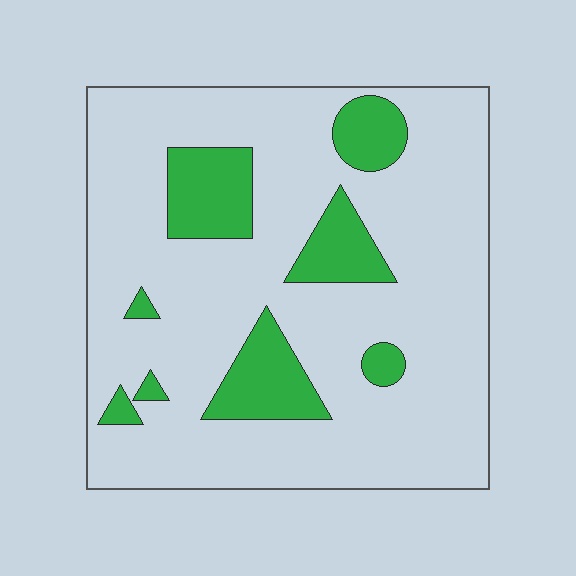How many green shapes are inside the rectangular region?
8.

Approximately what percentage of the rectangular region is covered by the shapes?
Approximately 20%.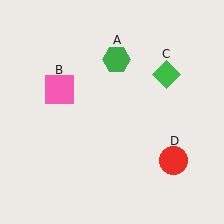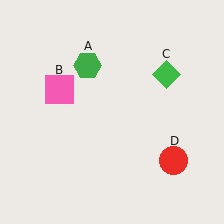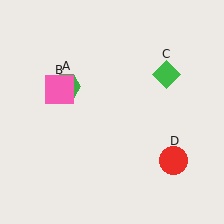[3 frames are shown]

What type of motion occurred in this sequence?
The green hexagon (object A) rotated counterclockwise around the center of the scene.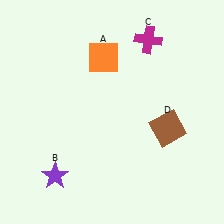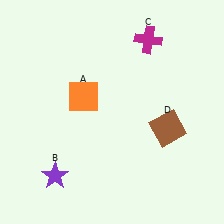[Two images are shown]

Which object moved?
The orange square (A) moved down.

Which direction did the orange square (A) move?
The orange square (A) moved down.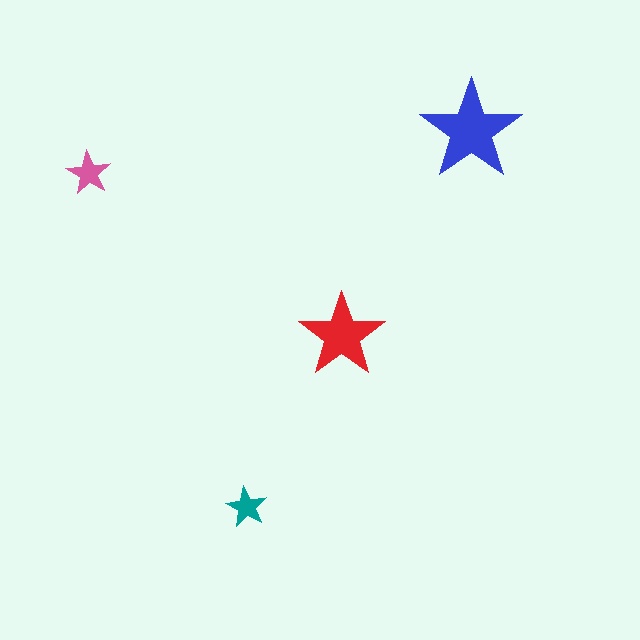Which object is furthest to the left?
The pink star is leftmost.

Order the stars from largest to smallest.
the blue one, the red one, the pink one, the teal one.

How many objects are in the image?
There are 4 objects in the image.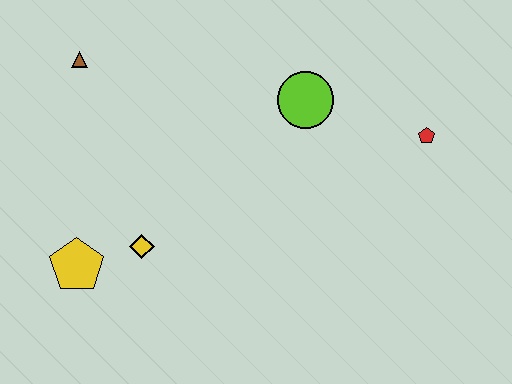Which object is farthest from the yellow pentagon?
The red pentagon is farthest from the yellow pentagon.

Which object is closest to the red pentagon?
The lime circle is closest to the red pentagon.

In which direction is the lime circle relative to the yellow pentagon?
The lime circle is to the right of the yellow pentagon.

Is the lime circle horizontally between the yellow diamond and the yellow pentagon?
No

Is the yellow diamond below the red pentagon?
Yes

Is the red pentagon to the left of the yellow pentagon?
No